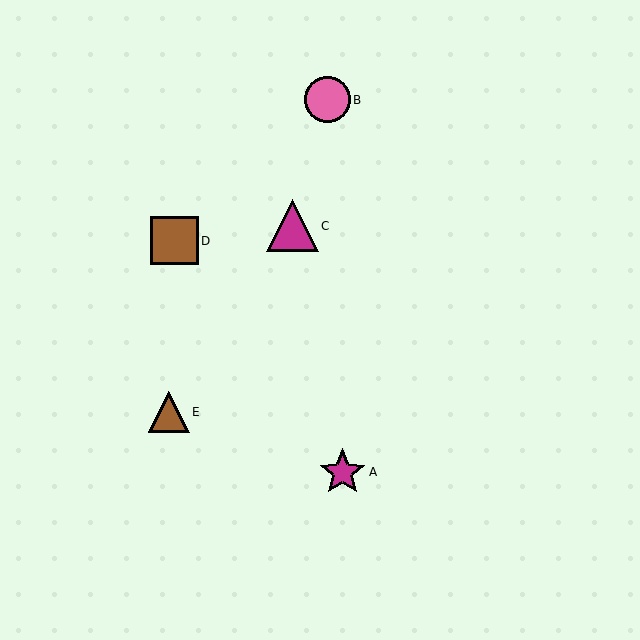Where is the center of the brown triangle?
The center of the brown triangle is at (169, 412).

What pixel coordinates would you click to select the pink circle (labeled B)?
Click at (327, 100) to select the pink circle B.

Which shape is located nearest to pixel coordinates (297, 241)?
The magenta triangle (labeled C) at (293, 226) is nearest to that location.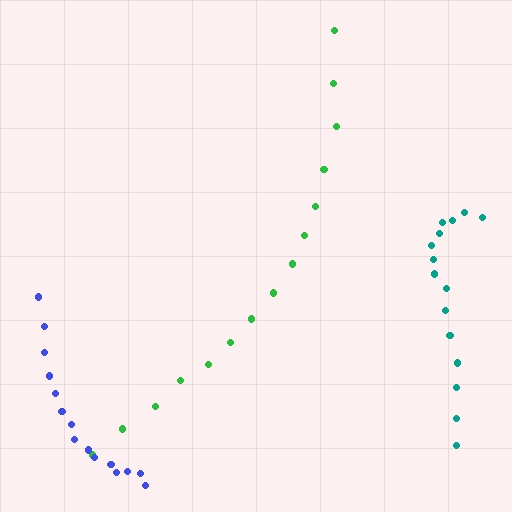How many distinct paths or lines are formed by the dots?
There are 3 distinct paths.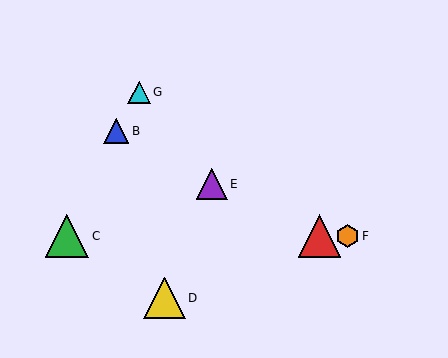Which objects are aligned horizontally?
Objects A, C, F are aligned horizontally.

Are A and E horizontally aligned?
No, A is at y≈236 and E is at y≈184.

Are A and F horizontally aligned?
Yes, both are at y≈236.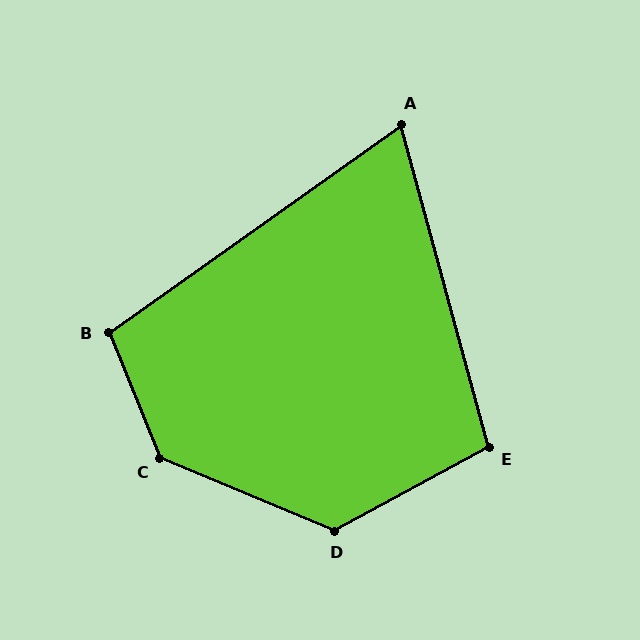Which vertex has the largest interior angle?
C, at approximately 135 degrees.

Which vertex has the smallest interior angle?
A, at approximately 70 degrees.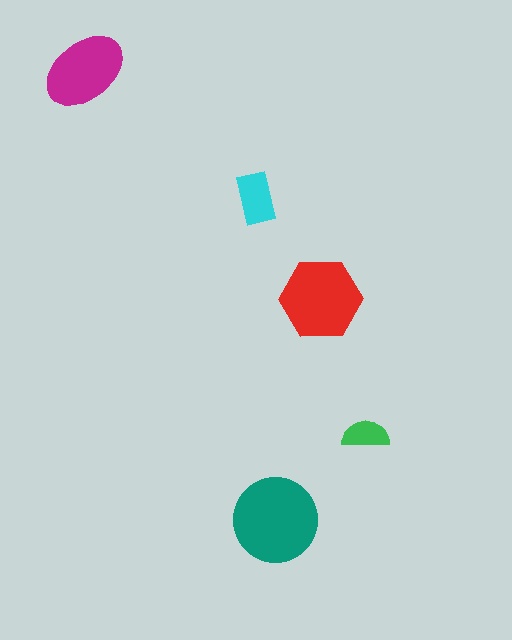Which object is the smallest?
The green semicircle.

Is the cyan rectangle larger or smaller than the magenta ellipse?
Smaller.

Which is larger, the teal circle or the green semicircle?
The teal circle.